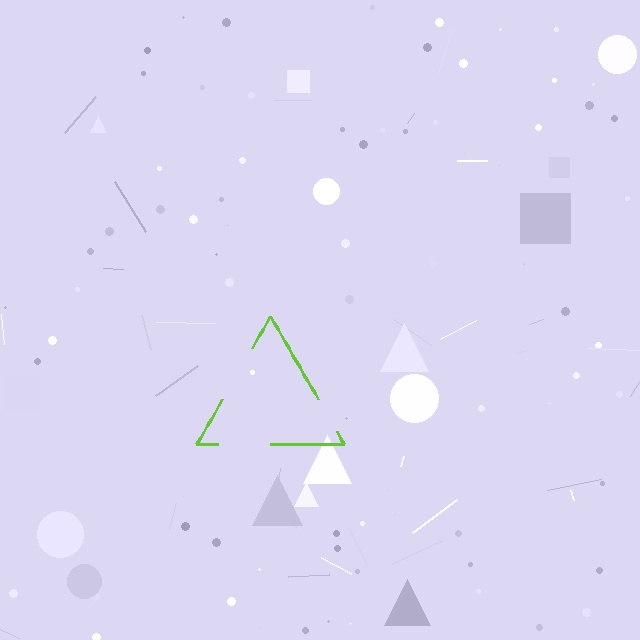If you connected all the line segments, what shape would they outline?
They would outline a triangle.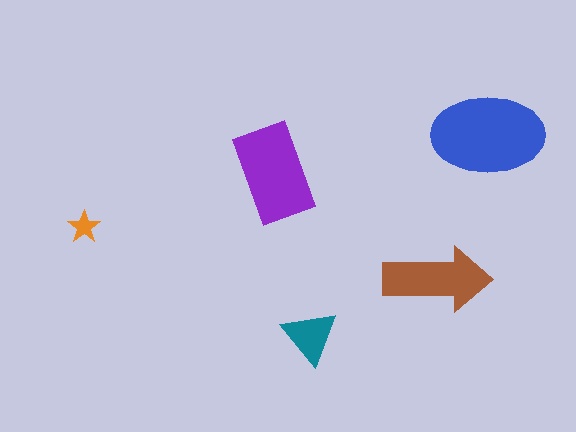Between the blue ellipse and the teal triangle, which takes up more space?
The blue ellipse.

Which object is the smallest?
The orange star.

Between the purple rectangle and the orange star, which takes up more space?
The purple rectangle.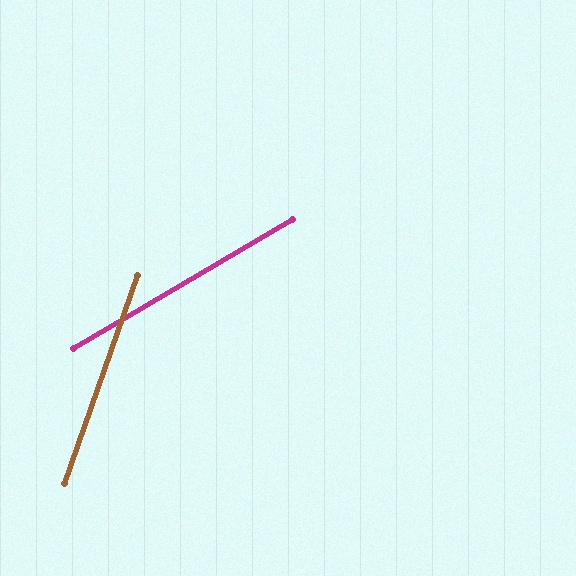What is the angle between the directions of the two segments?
Approximately 40 degrees.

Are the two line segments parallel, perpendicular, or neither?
Neither parallel nor perpendicular — they differ by about 40°.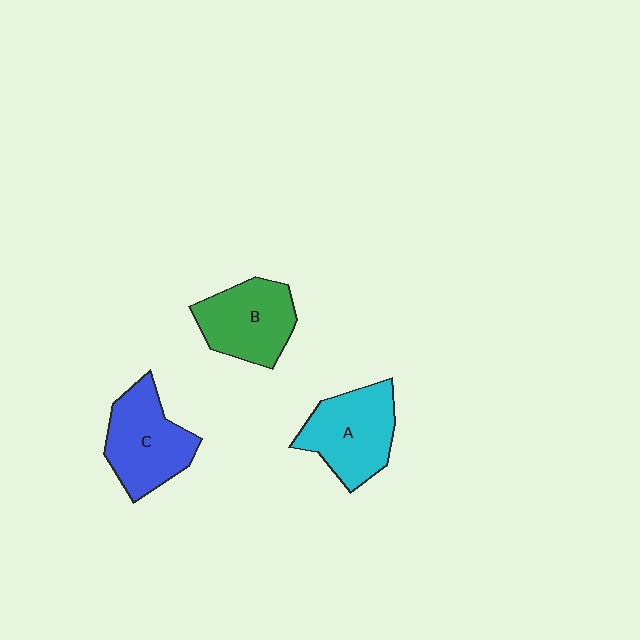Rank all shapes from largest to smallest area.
From largest to smallest: C (blue), A (cyan), B (green).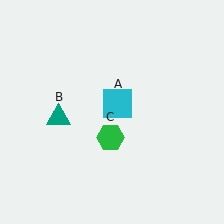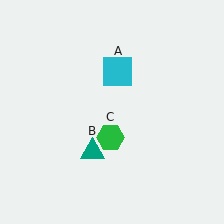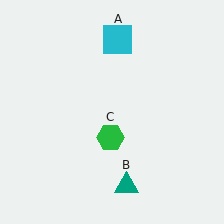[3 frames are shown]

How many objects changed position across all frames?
2 objects changed position: cyan square (object A), teal triangle (object B).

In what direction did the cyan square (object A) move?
The cyan square (object A) moved up.